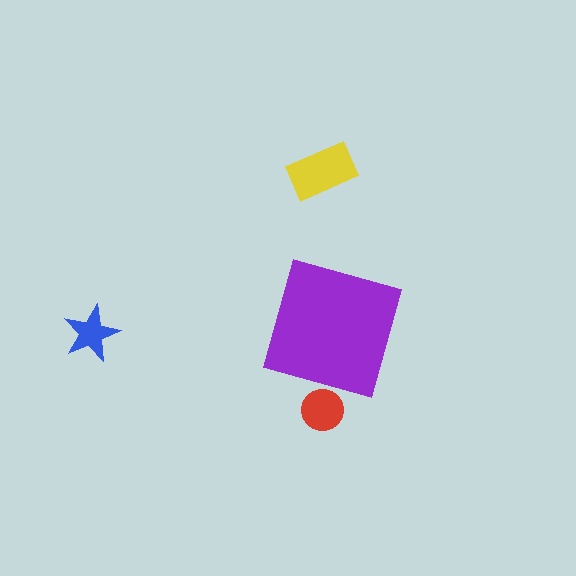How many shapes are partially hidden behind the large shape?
1 shape is partially hidden.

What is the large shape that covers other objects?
A purple diamond.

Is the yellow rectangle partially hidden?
No, the yellow rectangle is fully visible.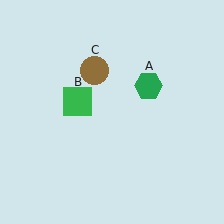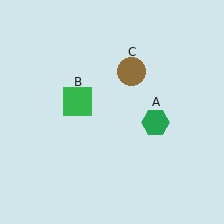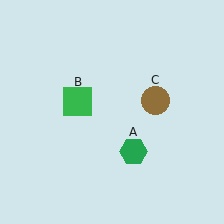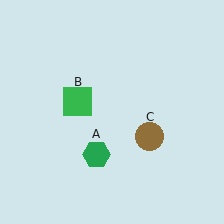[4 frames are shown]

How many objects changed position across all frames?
2 objects changed position: green hexagon (object A), brown circle (object C).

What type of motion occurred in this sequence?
The green hexagon (object A), brown circle (object C) rotated clockwise around the center of the scene.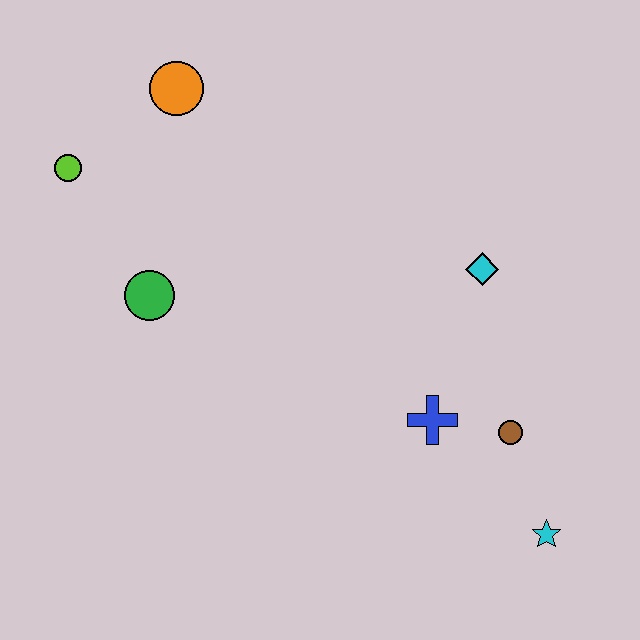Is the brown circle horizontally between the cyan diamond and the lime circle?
No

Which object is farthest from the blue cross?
The lime circle is farthest from the blue cross.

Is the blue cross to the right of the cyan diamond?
No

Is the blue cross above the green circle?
No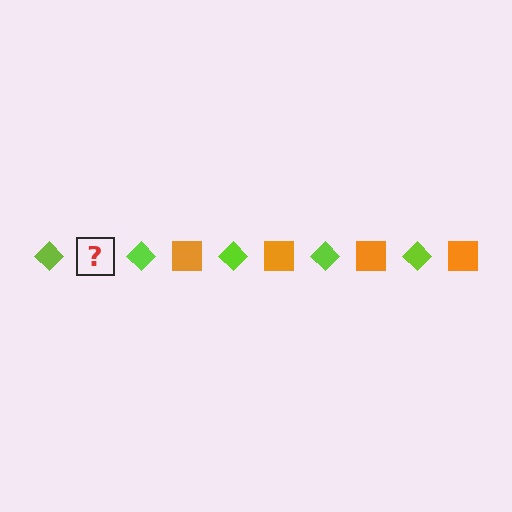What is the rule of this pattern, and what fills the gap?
The rule is that the pattern alternates between lime diamond and orange square. The gap should be filled with an orange square.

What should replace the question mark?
The question mark should be replaced with an orange square.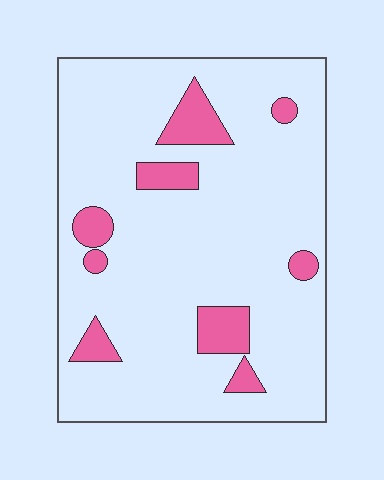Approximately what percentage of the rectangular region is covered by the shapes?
Approximately 15%.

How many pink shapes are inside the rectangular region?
9.